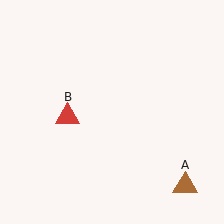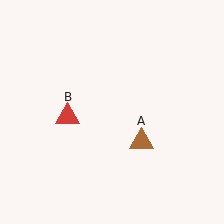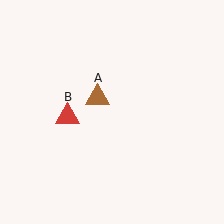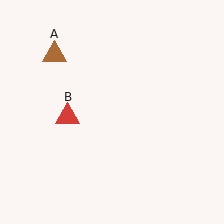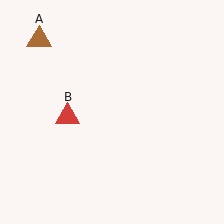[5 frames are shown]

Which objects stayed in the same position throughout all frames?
Red triangle (object B) remained stationary.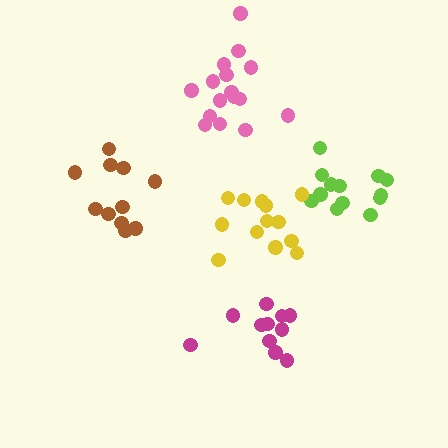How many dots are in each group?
Group 1: 11 dots, Group 2: 13 dots, Group 3: 16 dots, Group 4: 13 dots, Group 5: 11 dots (64 total).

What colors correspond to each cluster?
The clusters are colored: brown, lime, pink, yellow, magenta.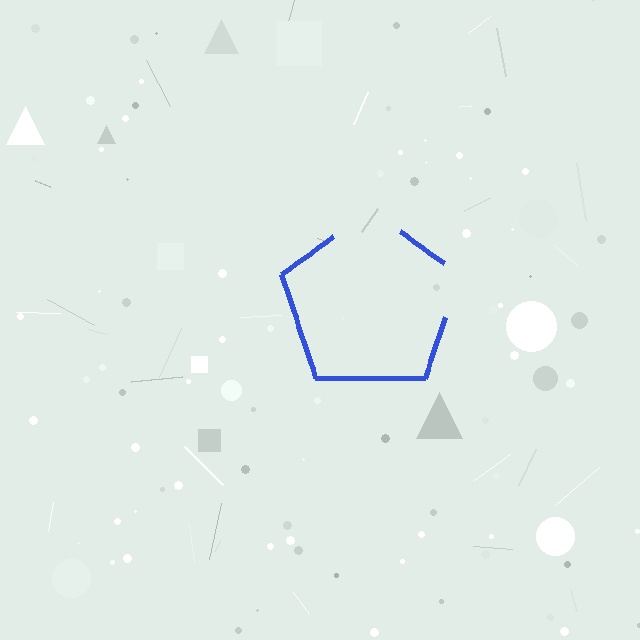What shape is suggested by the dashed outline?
The dashed outline suggests a pentagon.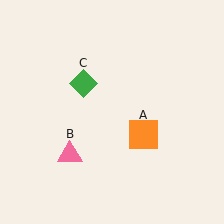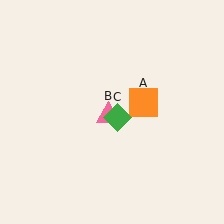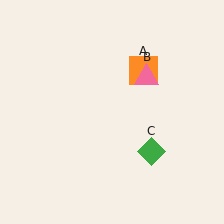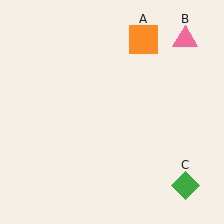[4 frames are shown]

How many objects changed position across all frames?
3 objects changed position: orange square (object A), pink triangle (object B), green diamond (object C).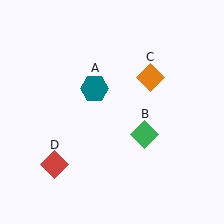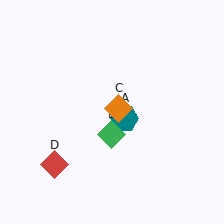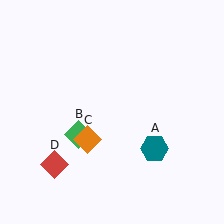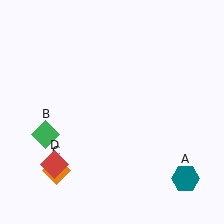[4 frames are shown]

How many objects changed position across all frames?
3 objects changed position: teal hexagon (object A), green diamond (object B), orange diamond (object C).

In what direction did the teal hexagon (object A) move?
The teal hexagon (object A) moved down and to the right.